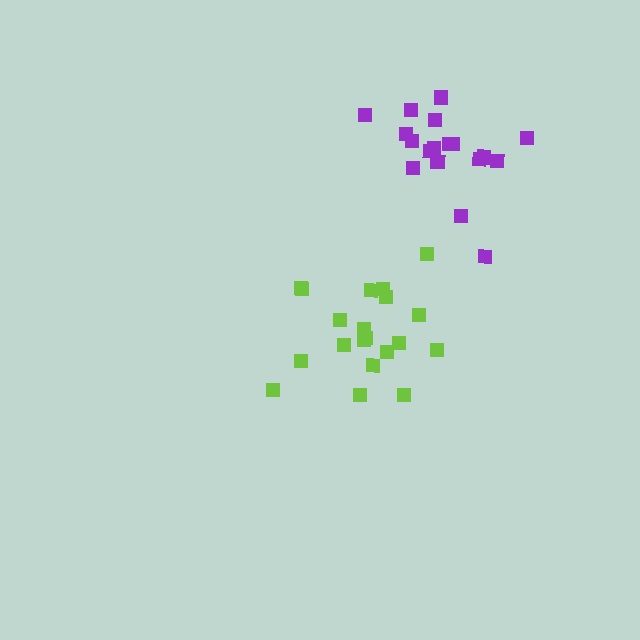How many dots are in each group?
Group 1: 18 dots, Group 2: 20 dots (38 total).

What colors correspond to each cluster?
The clusters are colored: purple, lime.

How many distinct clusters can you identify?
There are 2 distinct clusters.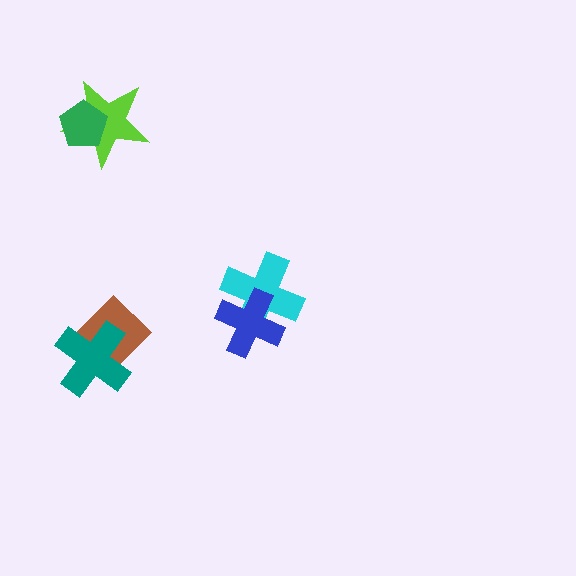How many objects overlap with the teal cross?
1 object overlaps with the teal cross.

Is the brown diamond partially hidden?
Yes, it is partially covered by another shape.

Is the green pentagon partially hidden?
No, no other shape covers it.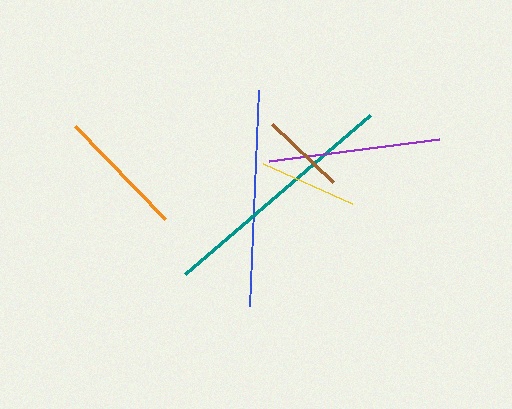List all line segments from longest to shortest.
From longest to shortest: teal, blue, purple, orange, yellow, brown.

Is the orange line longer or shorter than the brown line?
The orange line is longer than the brown line.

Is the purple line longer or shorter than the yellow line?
The purple line is longer than the yellow line.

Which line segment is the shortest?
The brown line is the shortest at approximately 84 pixels.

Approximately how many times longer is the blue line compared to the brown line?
The blue line is approximately 2.6 times the length of the brown line.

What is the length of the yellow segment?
The yellow segment is approximately 97 pixels long.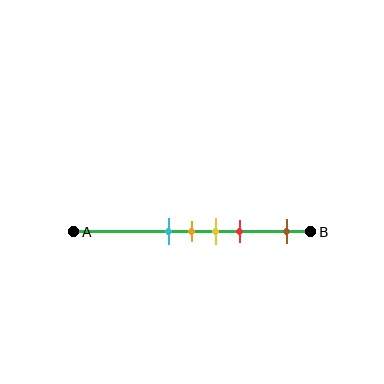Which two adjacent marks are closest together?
The cyan and orange marks are the closest adjacent pair.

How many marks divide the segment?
There are 5 marks dividing the segment.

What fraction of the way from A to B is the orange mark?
The orange mark is approximately 50% (0.5) of the way from A to B.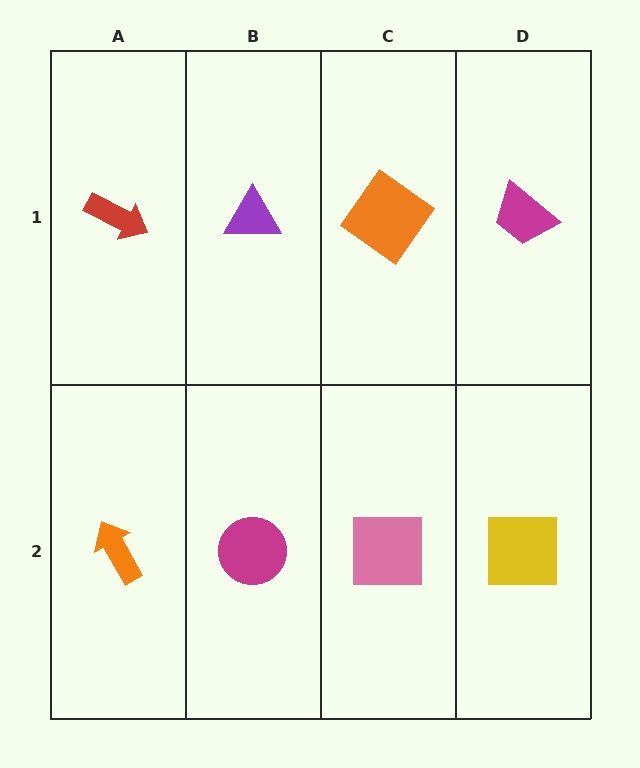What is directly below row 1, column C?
A pink square.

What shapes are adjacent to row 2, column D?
A magenta trapezoid (row 1, column D), a pink square (row 2, column C).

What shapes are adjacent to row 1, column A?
An orange arrow (row 2, column A), a purple triangle (row 1, column B).